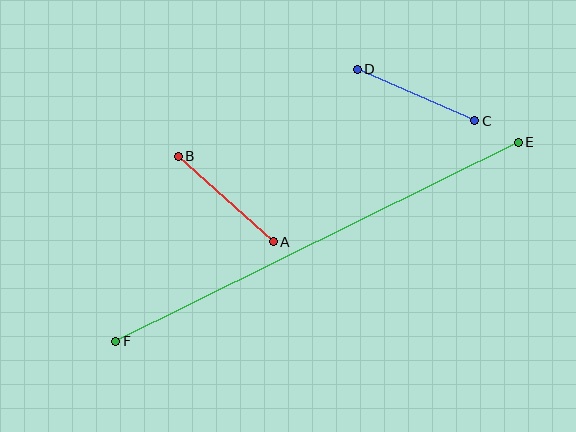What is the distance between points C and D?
The distance is approximately 128 pixels.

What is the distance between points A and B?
The distance is approximately 128 pixels.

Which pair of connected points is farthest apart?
Points E and F are farthest apart.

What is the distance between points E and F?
The distance is approximately 449 pixels.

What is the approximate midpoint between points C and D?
The midpoint is at approximately (416, 95) pixels.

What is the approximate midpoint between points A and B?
The midpoint is at approximately (226, 199) pixels.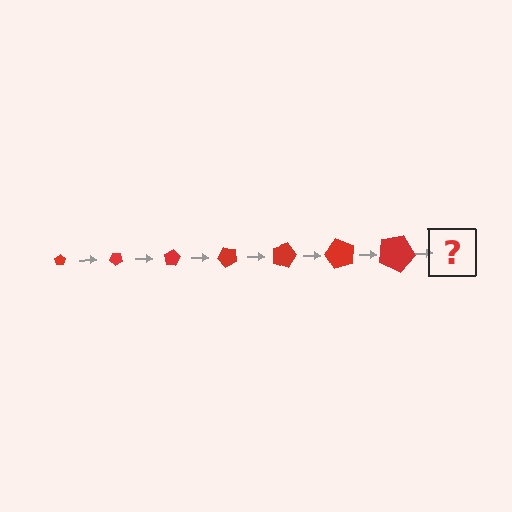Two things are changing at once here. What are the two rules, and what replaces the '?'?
The two rules are that the pentagon grows larger each step and it rotates 40 degrees each step. The '?' should be a pentagon, larger than the previous one and rotated 280 degrees from the start.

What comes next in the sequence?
The next element should be a pentagon, larger than the previous one and rotated 280 degrees from the start.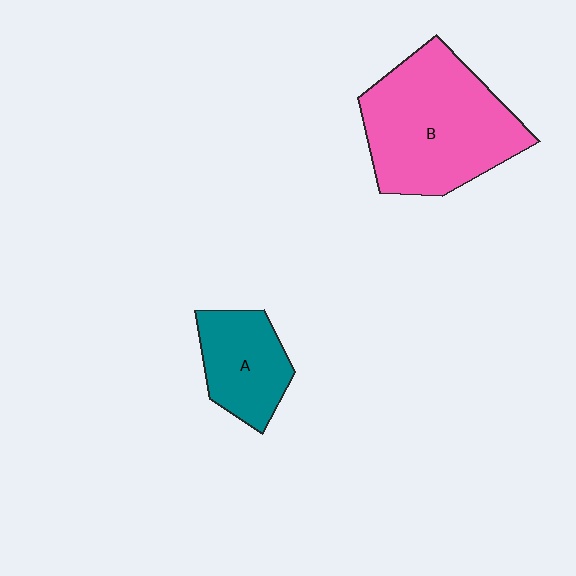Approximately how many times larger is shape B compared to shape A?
Approximately 2.1 times.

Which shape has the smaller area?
Shape A (teal).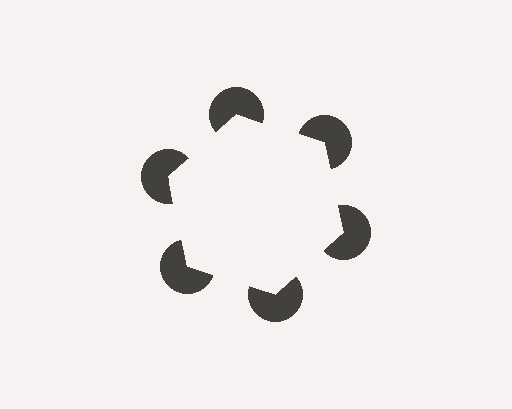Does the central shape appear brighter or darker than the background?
It typically appears slightly brighter than the background, even though no actual brightness change is drawn.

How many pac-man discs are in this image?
There are 6 — one at each vertex of the illusory hexagon.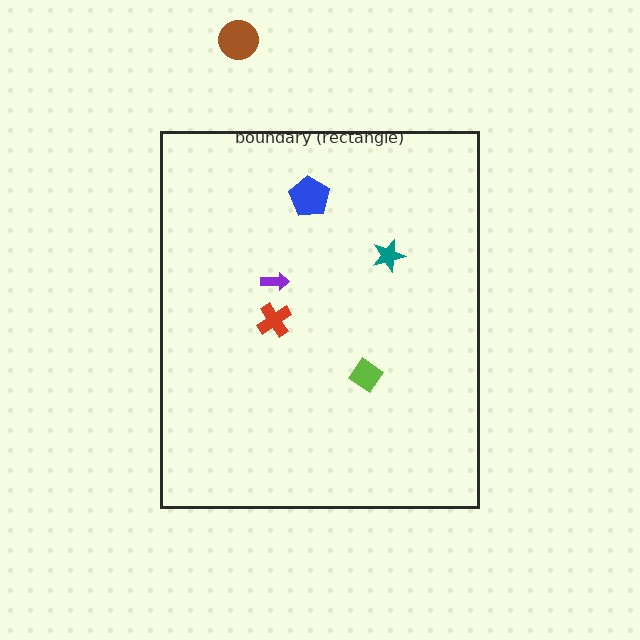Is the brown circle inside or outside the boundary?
Outside.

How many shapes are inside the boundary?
5 inside, 1 outside.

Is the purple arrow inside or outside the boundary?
Inside.